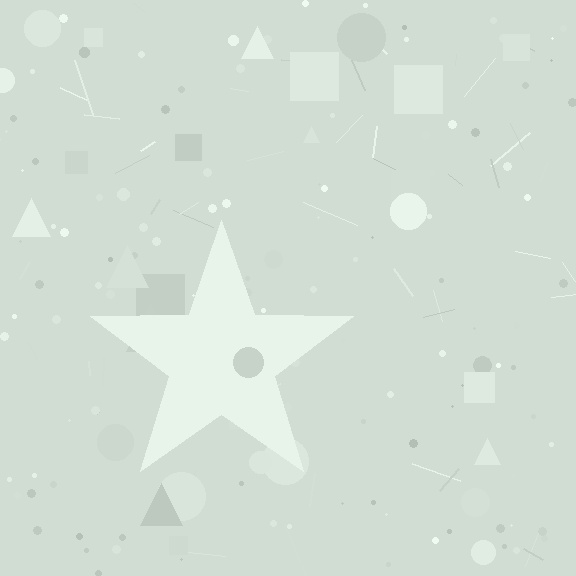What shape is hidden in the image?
A star is hidden in the image.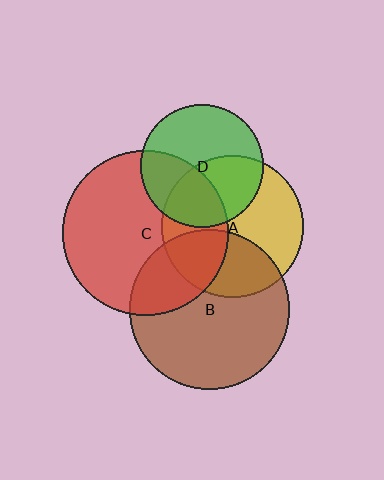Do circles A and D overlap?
Yes.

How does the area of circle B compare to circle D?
Approximately 1.7 times.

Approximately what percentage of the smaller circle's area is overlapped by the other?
Approximately 45%.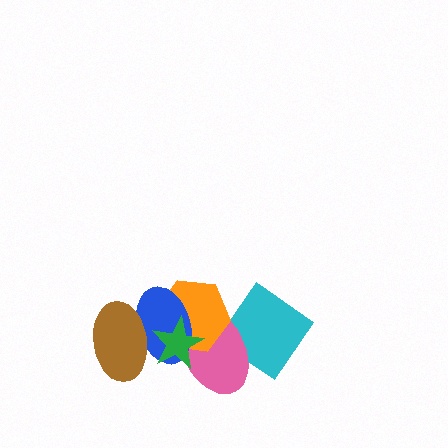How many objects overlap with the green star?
4 objects overlap with the green star.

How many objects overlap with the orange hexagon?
4 objects overlap with the orange hexagon.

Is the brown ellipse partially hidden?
No, no other shape covers it.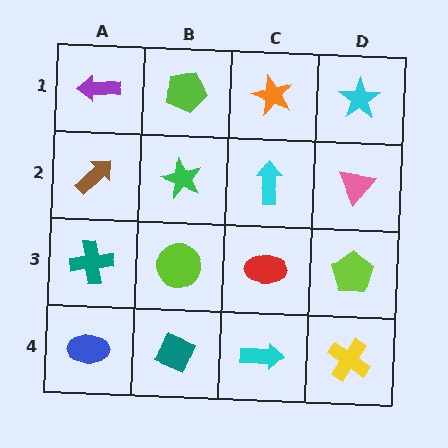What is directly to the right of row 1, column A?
A lime pentagon.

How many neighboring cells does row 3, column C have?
4.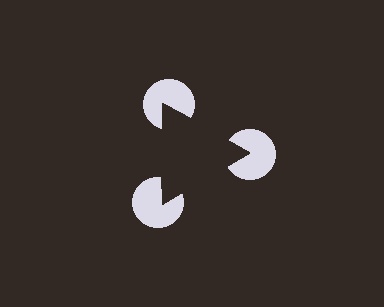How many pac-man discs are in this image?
There are 3 — one at each vertex of the illusory triangle.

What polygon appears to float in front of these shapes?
An illusory triangle — its edges are inferred from the aligned wedge cuts in the pac-man discs, not physically drawn.